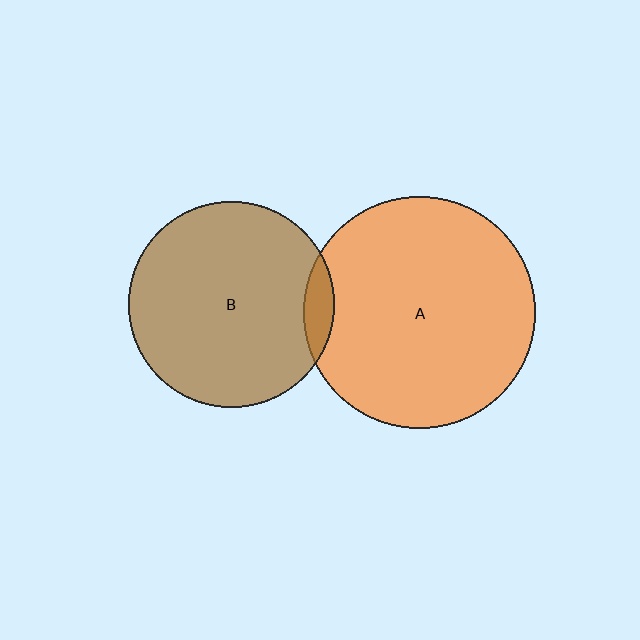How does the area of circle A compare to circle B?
Approximately 1.3 times.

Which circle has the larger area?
Circle A (orange).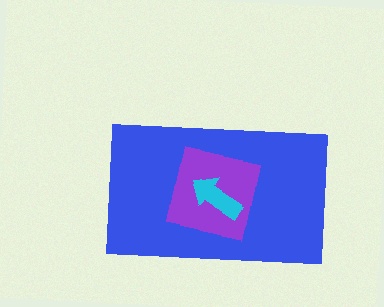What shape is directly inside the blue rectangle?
The purple square.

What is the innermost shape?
The cyan arrow.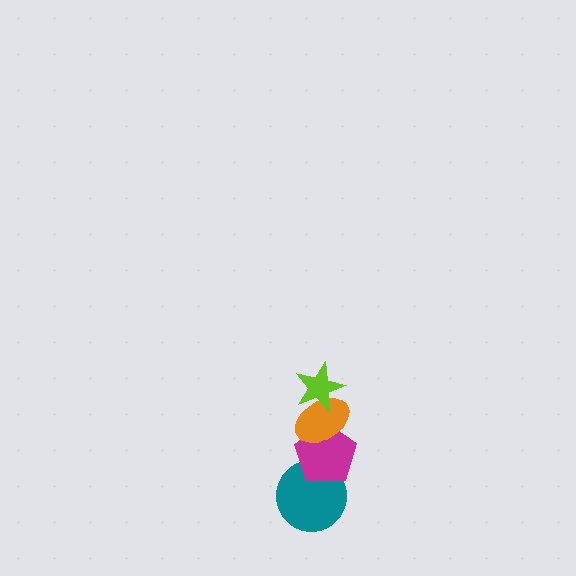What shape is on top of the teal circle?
The magenta pentagon is on top of the teal circle.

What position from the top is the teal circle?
The teal circle is 4th from the top.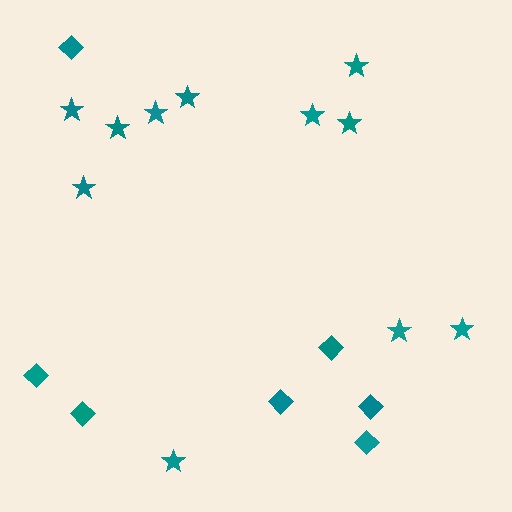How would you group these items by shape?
There are 2 groups: one group of diamonds (7) and one group of stars (11).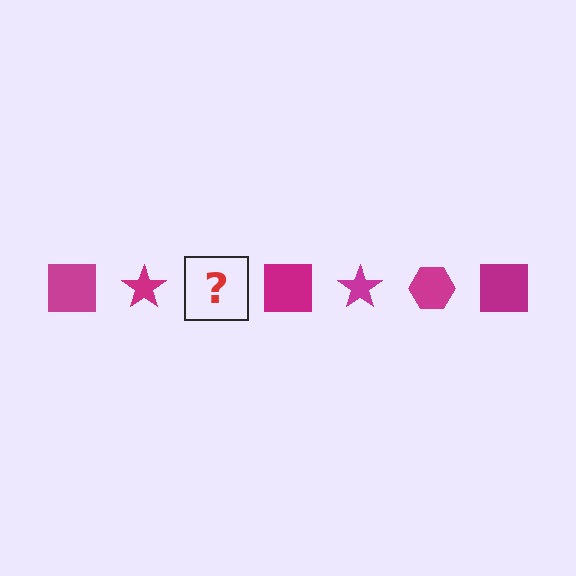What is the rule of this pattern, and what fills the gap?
The rule is that the pattern cycles through square, star, hexagon shapes in magenta. The gap should be filled with a magenta hexagon.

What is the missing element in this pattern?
The missing element is a magenta hexagon.